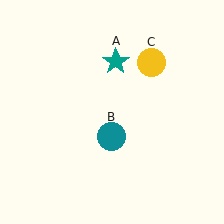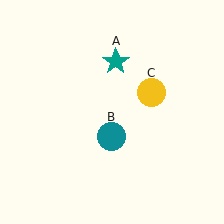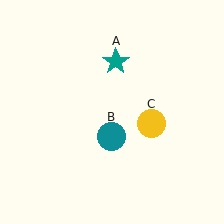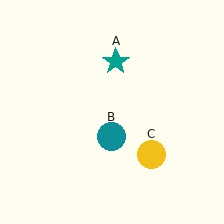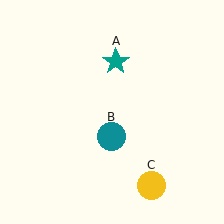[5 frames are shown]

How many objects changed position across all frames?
1 object changed position: yellow circle (object C).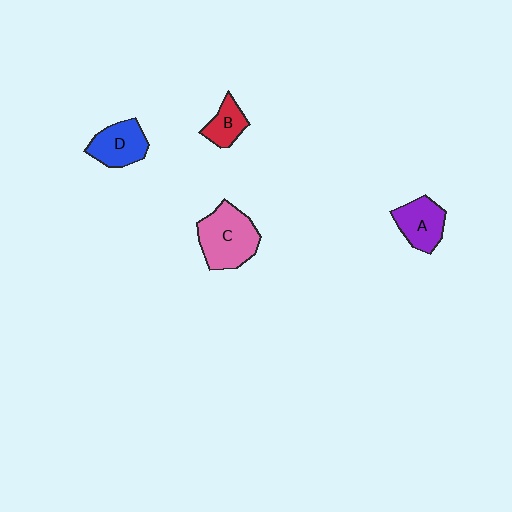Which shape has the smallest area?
Shape B (red).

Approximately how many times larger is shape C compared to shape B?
Approximately 2.2 times.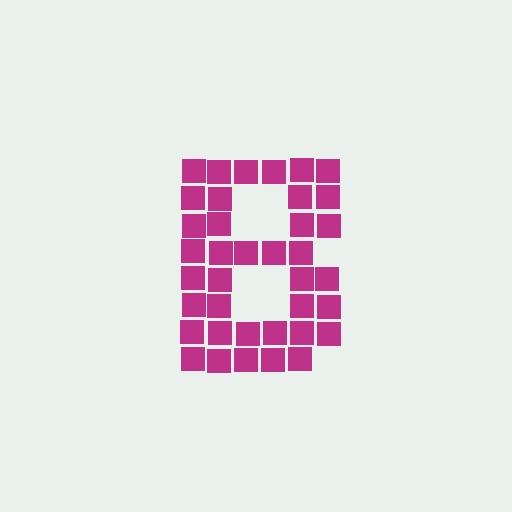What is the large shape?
The large shape is the letter B.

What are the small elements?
The small elements are squares.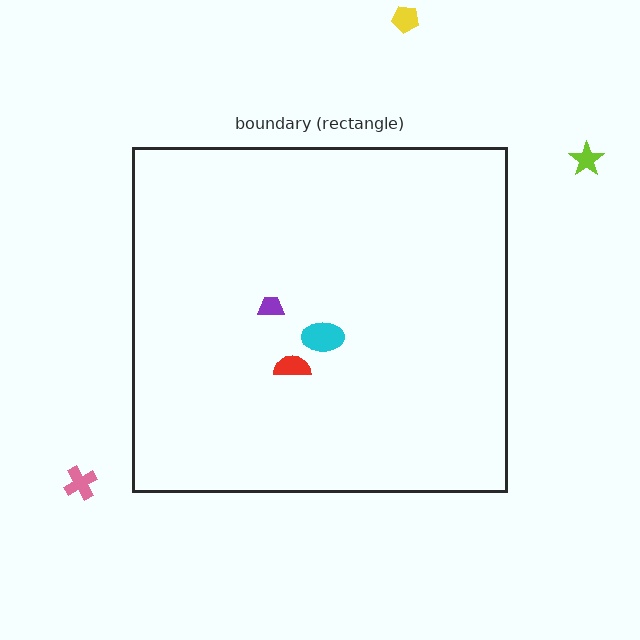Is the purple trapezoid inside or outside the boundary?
Inside.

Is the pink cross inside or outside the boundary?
Outside.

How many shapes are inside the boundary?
3 inside, 3 outside.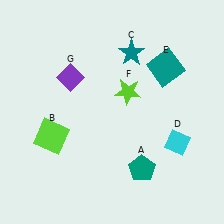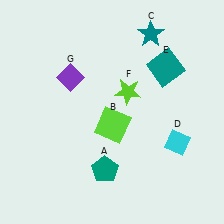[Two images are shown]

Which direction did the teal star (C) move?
The teal star (C) moved right.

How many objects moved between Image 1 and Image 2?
3 objects moved between the two images.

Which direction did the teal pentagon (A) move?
The teal pentagon (A) moved left.